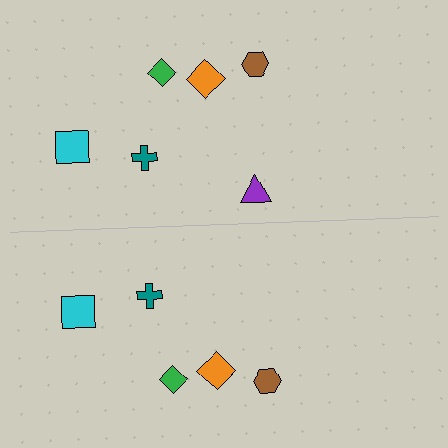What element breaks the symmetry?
A purple triangle is missing from the bottom side.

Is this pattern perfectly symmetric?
No, the pattern is not perfectly symmetric. A purple triangle is missing from the bottom side.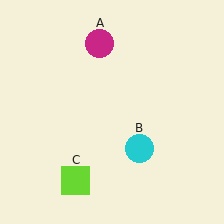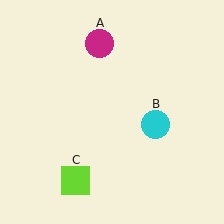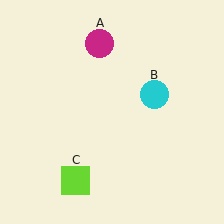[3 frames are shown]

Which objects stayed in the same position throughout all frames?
Magenta circle (object A) and lime square (object C) remained stationary.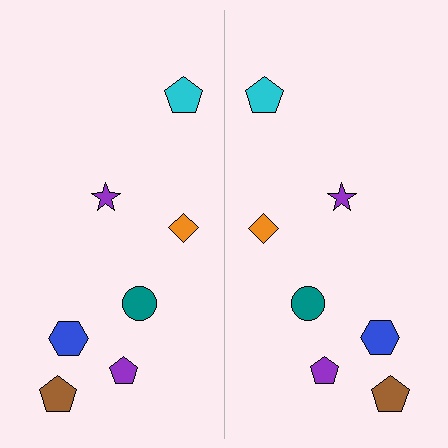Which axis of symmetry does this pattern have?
The pattern has a vertical axis of symmetry running through the center of the image.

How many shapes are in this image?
There are 14 shapes in this image.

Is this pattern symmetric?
Yes, this pattern has bilateral (reflection) symmetry.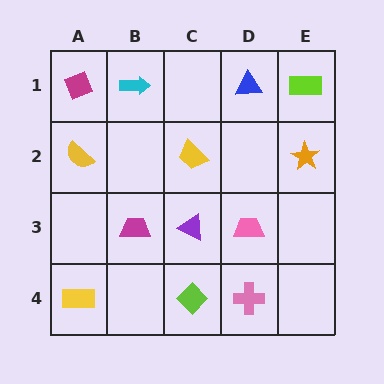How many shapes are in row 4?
3 shapes.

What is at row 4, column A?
A yellow rectangle.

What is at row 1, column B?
A cyan arrow.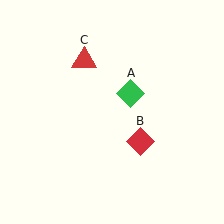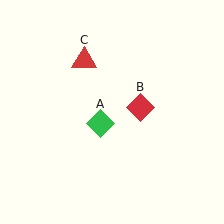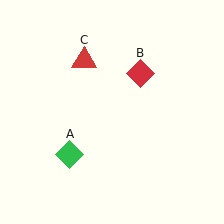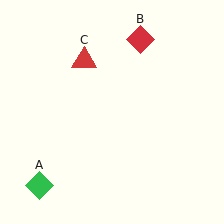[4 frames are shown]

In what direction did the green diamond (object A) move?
The green diamond (object A) moved down and to the left.